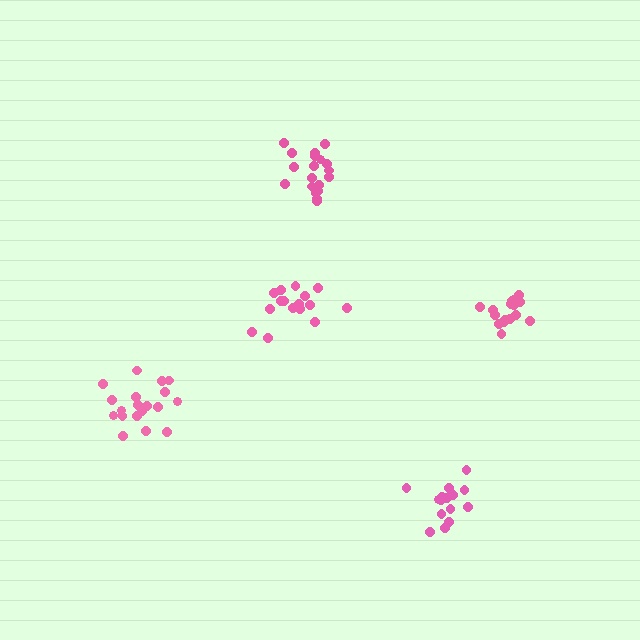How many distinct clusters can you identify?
There are 5 distinct clusters.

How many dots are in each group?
Group 1: 16 dots, Group 2: 19 dots, Group 3: 19 dots, Group 4: 16 dots, Group 5: 15 dots (85 total).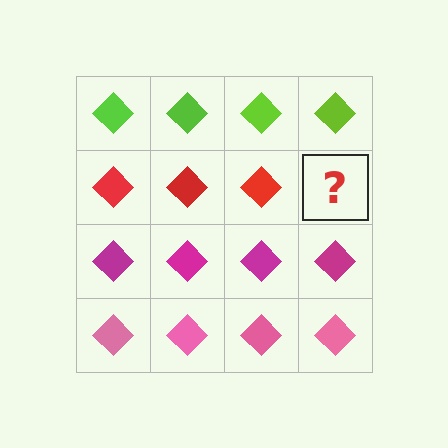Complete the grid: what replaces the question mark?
The question mark should be replaced with a red diamond.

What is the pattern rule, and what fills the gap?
The rule is that each row has a consistent color. The gap should be filled with a red diamond.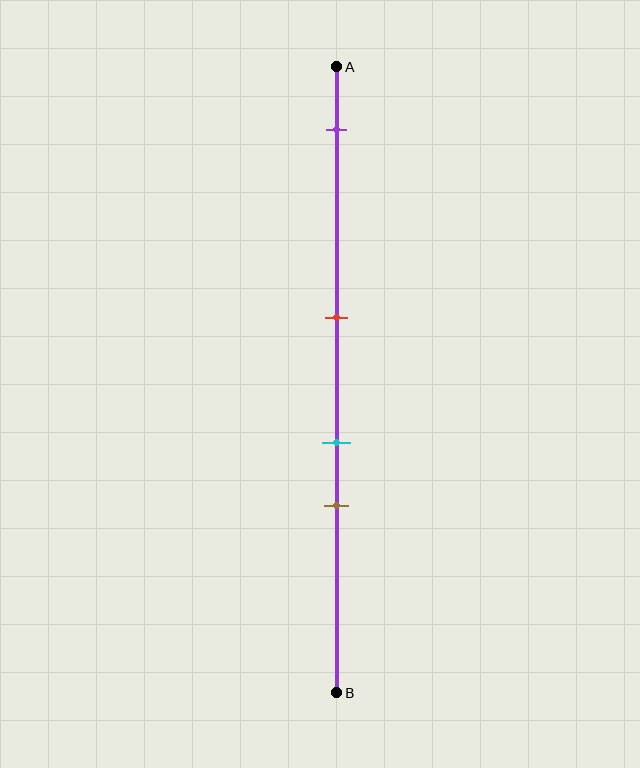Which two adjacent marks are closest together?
The cyan and brown marks are the closest adjacent pair.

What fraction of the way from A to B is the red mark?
The red mark is approximately 40% (0.4) of the way from A to B.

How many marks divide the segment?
There are 4 marks dividing the segment.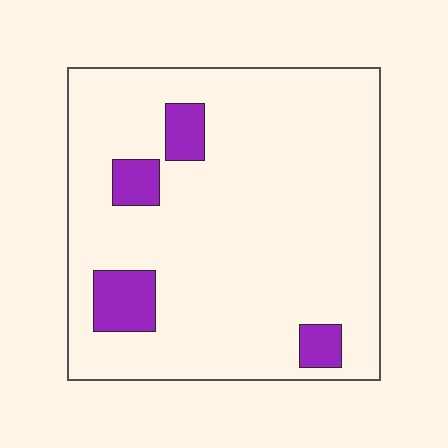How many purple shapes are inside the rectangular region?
4.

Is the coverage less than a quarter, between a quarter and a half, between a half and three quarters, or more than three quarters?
Less than a quarter.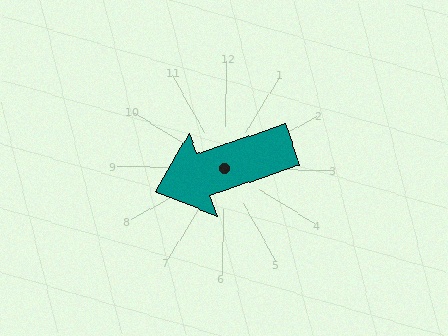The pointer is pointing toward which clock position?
Roughly 8 o'clock.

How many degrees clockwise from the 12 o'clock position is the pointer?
Approximately 250 degrees.